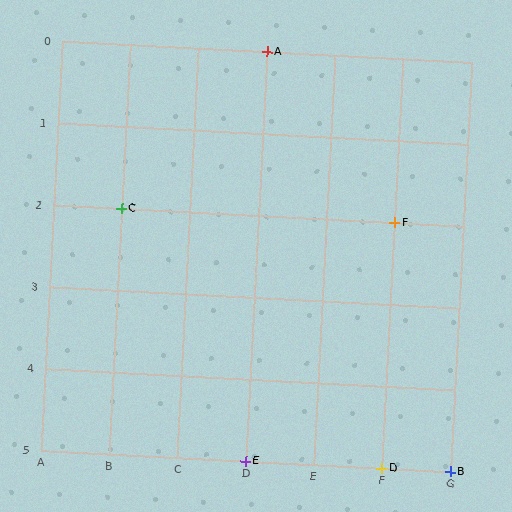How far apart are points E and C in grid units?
Points E and C are 2 columns and 3 rows apart (about 3.6 grid units diagonally).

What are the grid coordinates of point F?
Point F is at grid coordinates (F, 2).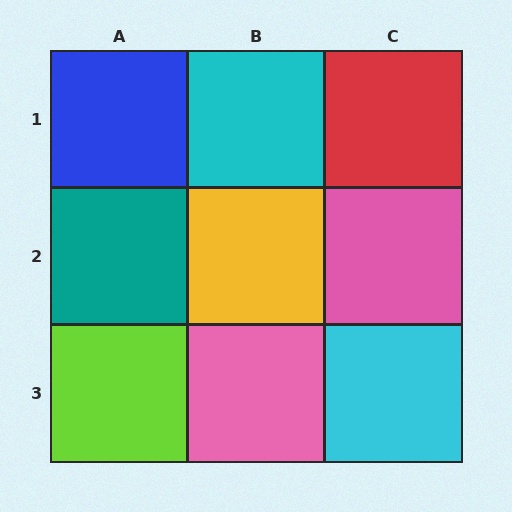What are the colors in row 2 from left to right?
Teal, yellow, pink.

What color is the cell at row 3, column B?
Pink.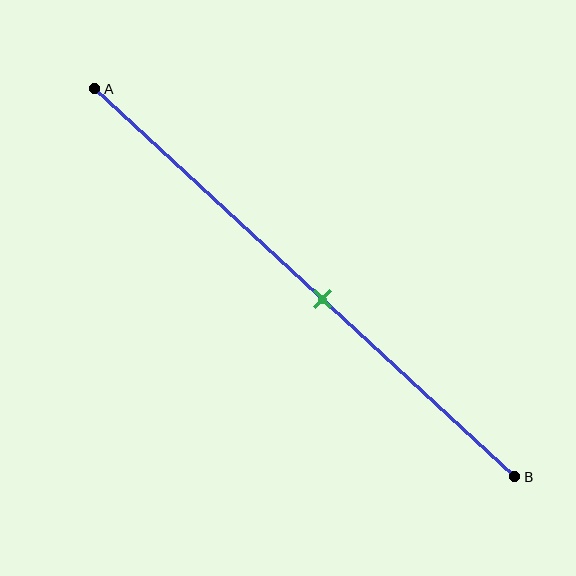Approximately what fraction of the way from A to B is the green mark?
The green mark is approximately 55% of the way from A to B.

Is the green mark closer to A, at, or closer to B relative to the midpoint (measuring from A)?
The green mark is closer to point B than the midpoint of segment AB.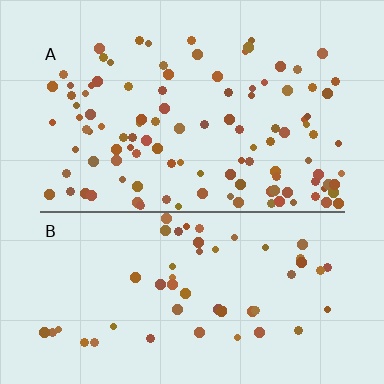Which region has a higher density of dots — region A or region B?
A (the top).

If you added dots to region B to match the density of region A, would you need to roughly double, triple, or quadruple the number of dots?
Approximately double.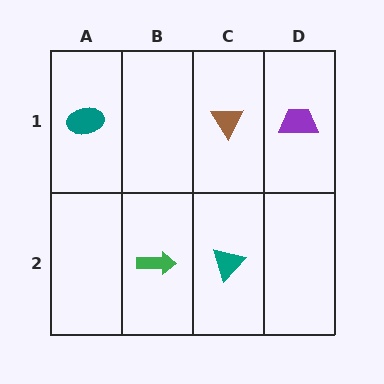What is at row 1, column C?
A brown triangle.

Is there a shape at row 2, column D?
No, that cell is empty.